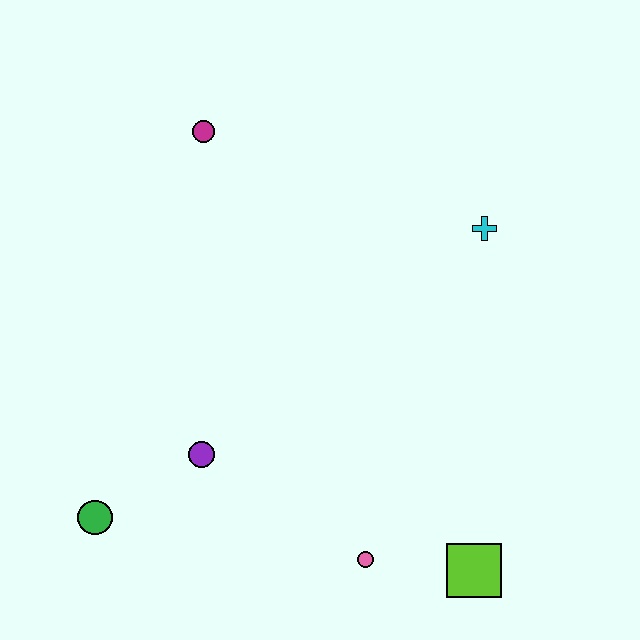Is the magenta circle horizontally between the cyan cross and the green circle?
Yes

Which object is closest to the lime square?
The pink circle is closest to the lime square.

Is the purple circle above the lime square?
Yes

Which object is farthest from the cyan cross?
The green circle is farthest from the cyan cross.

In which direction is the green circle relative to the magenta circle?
The green circle is below the magenta circle.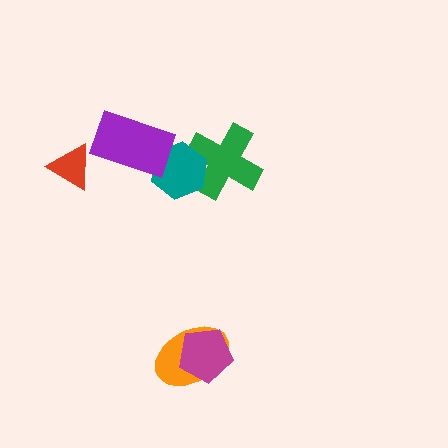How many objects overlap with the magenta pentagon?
1 object overlaps with the magenta pentagon.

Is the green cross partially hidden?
Yes, it is partially covered by another shape.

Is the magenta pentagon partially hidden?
No, no other shape covers it.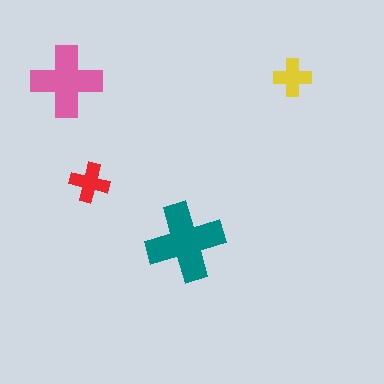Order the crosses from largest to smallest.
the teal one, the pink one, the red one, the yellow one.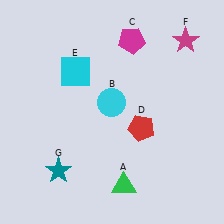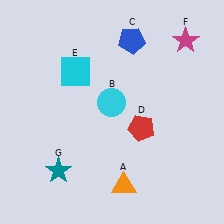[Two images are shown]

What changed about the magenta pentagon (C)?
In Image 1, C is magenta. In Image 2, it changed to blue.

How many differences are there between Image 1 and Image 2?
There are 2 differences between the two images.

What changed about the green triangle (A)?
In Image 1, A is green. In Image 2, it changed to orange.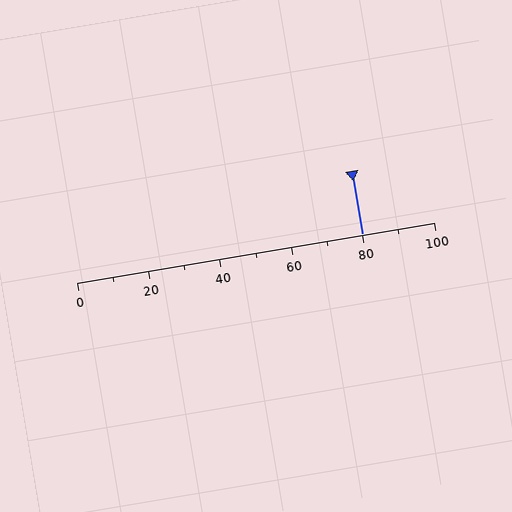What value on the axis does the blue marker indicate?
The marker indicates approximately 80.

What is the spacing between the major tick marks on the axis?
The major ticks are spaced 20 apart.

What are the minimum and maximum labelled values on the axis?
The axis runs from 0 to 100.